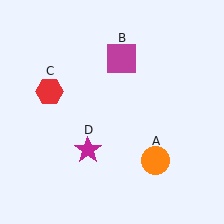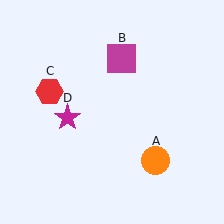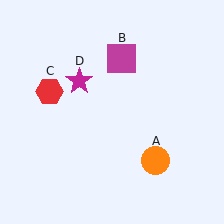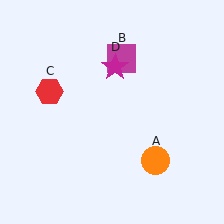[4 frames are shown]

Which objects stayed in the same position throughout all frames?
Orange circle (object A) and magenta square (object B) and red hexagon (object C) remained stationary.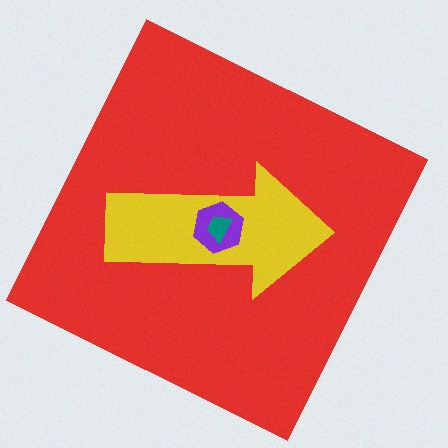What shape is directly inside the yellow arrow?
The purple hexagon.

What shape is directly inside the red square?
The yellow arrow.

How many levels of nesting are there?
4.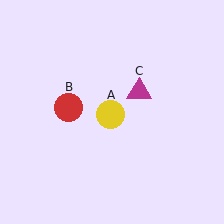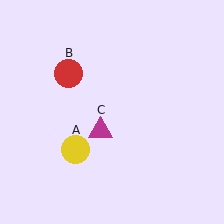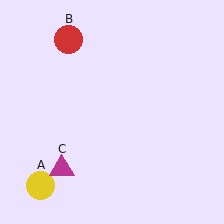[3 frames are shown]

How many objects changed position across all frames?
3 objects changed position: yellow circle (object A), red circle (object B), magenta triangle (object C).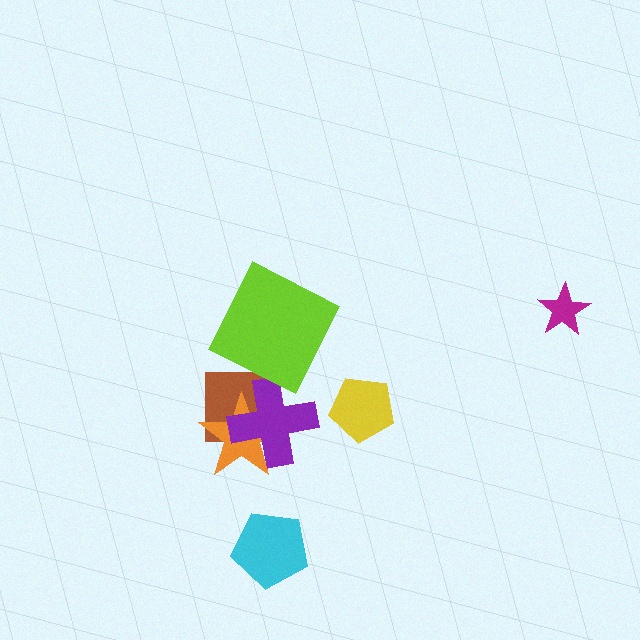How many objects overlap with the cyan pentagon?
0 objects overlap with the cyan pentagon.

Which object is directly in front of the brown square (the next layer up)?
The orange star is directly in front of the brown square.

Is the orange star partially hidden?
Yes, it is partially covered by another shape.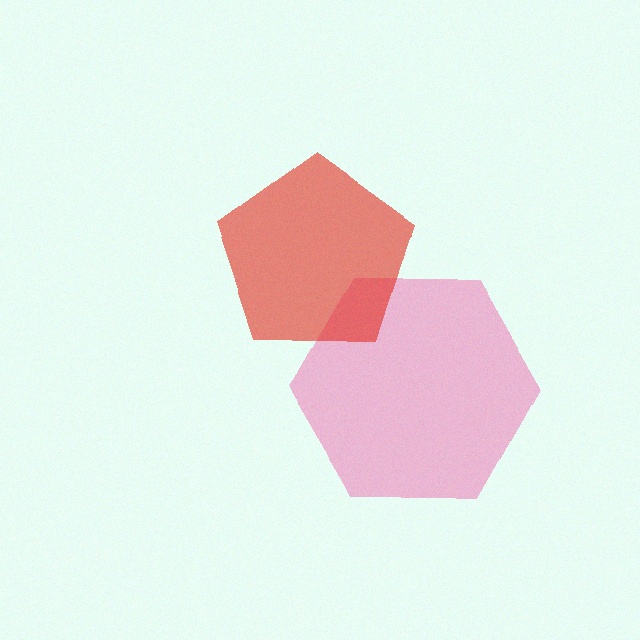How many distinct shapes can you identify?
There are 2 distinct shapes: a pink hexagon, a red pentagon.